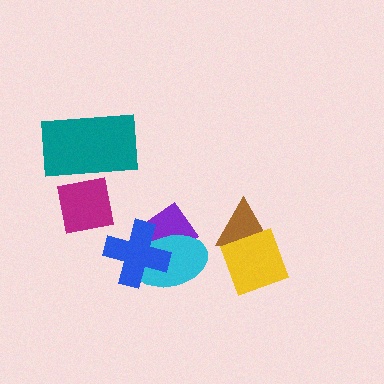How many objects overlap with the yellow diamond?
1 object overlaps with the yellow diamond.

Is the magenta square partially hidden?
No, no other shape covers it.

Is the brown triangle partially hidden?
Yes, it is partially covered by another shape.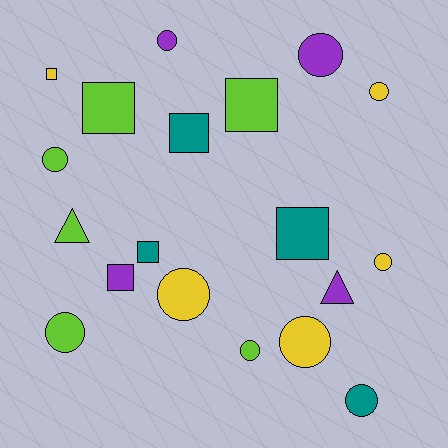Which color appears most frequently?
Lime, with 6 objects.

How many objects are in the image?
There are 19 objects.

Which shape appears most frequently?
Circle, with 10 objects.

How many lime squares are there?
There are 2 lime squares.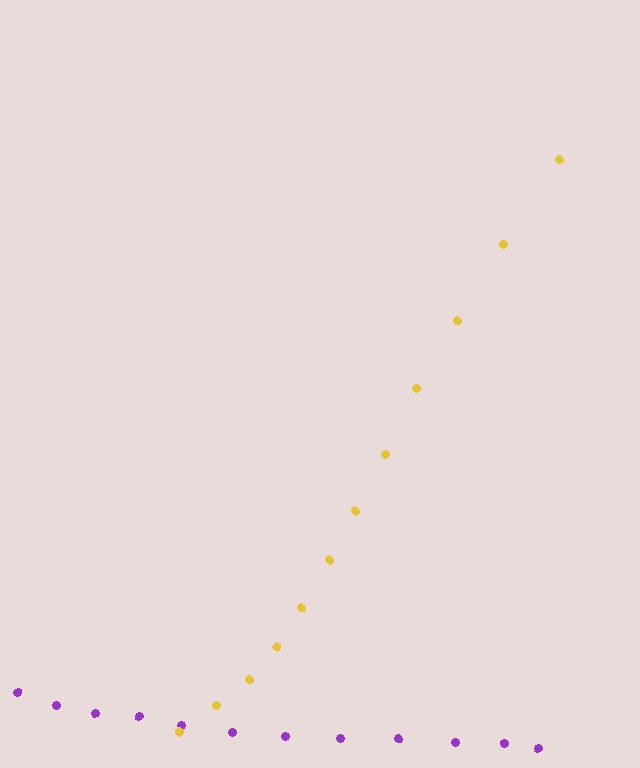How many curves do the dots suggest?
There are 2 distinct paths.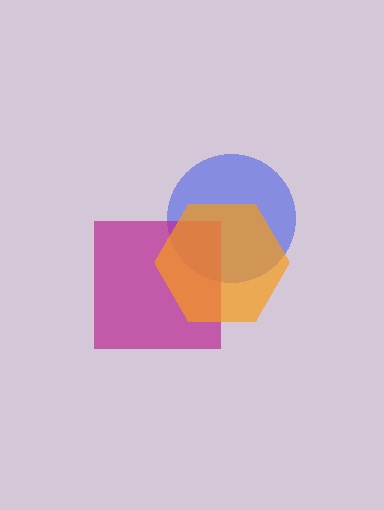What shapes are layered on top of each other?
The layered shapes are: a blue circle, a magenta square, an orange hexagon.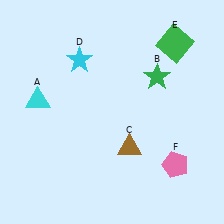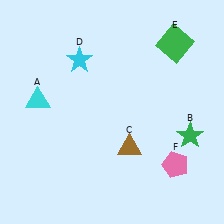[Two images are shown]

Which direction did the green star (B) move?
The green star (B) moved down.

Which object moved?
The green star (B) moved down.